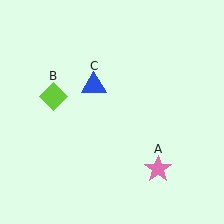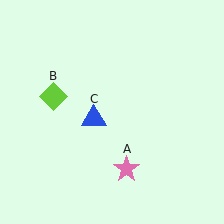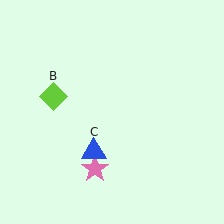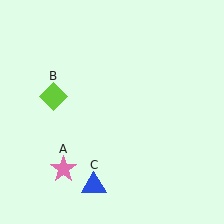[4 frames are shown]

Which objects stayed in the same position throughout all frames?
Lime diamond (object B) remained stationary.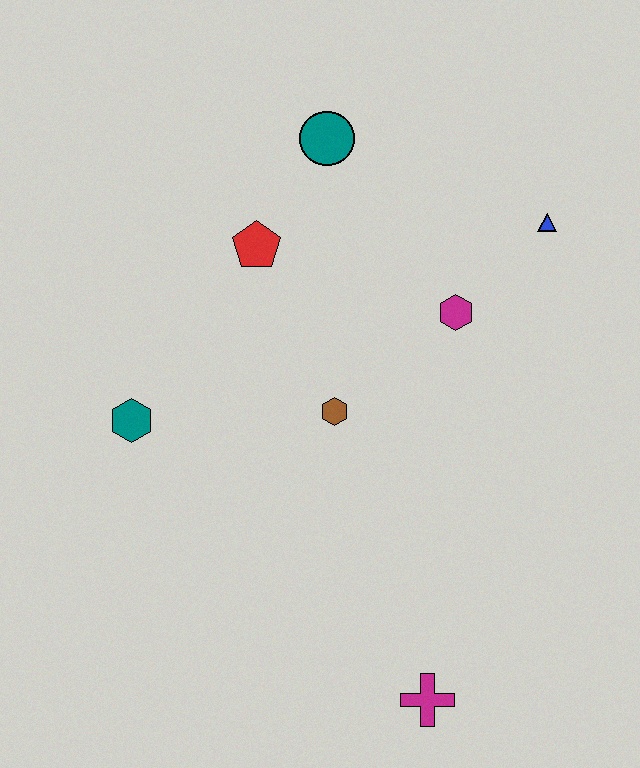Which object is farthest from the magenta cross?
The teal circle is farthest from the magenta cross.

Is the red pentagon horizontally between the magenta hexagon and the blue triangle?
No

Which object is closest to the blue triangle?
The magenta hexagon is closest to the blue triangle.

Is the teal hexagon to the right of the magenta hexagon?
No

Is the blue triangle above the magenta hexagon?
Yes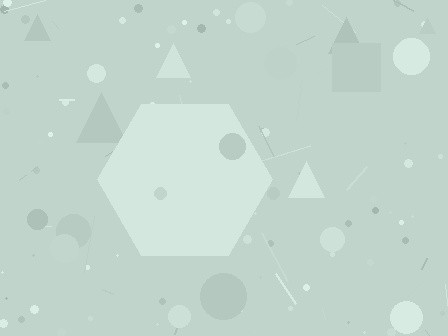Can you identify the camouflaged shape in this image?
The camouflaged shape is a hexagon.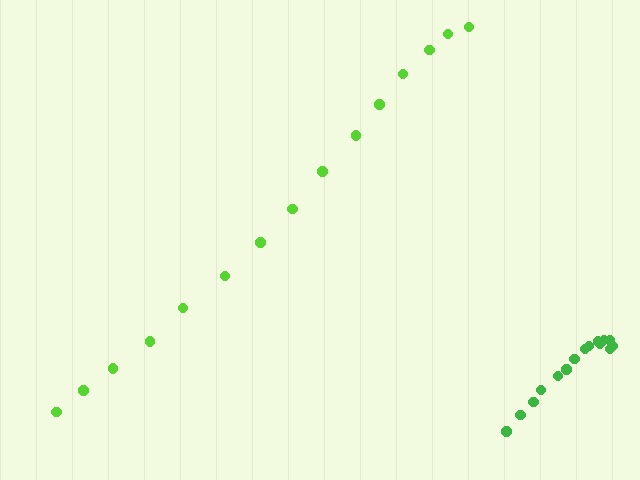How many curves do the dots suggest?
There are 2 distinct paths.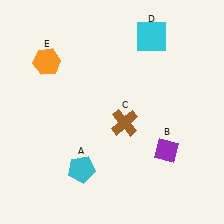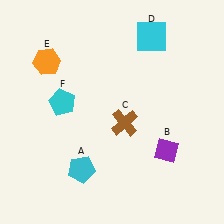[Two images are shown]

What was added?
A cyan pentagon (F) was added in Image 2.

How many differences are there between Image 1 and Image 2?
There is 1 difference between the two images.